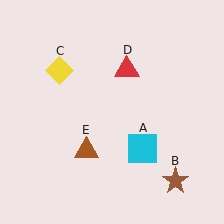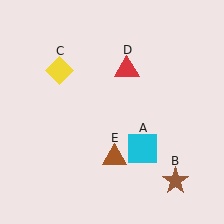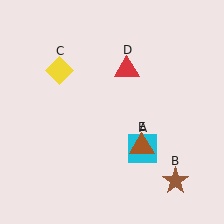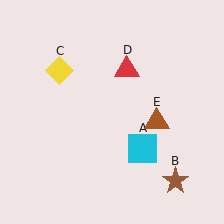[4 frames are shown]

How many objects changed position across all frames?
1 object changed position: brown triangle (object E).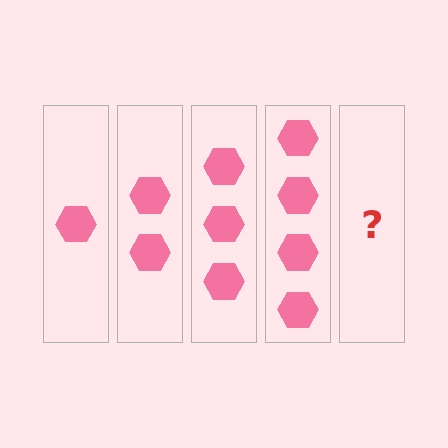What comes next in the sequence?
The next element should be 5 hexagons.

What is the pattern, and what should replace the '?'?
The pattern is that each step adds one more hexagon. The '?' should be 5 hexagons.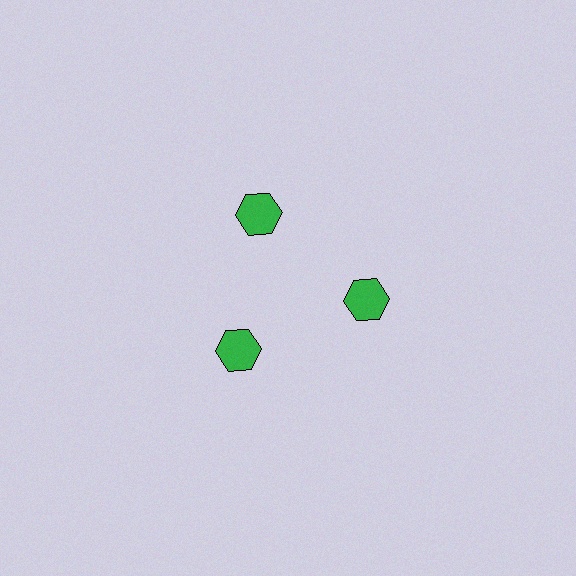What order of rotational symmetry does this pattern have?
This pattern has 3-fold rotational symmetry.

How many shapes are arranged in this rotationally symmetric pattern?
There are 3 shapes, arranged in 3 groups of 1.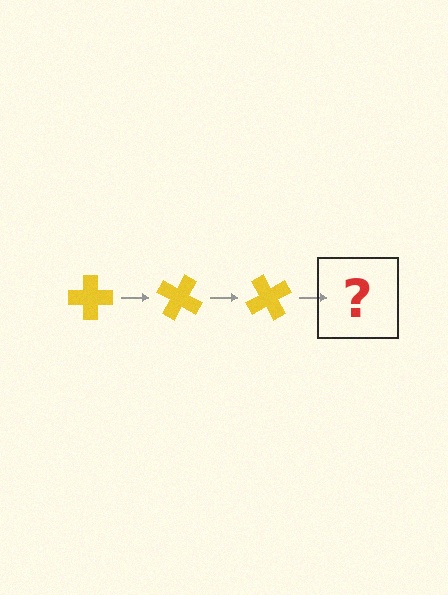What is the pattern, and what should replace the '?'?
The pattern is that the cross rotates 30 degrees each step. The '?' should be a yellow cross rotated 90 degrees.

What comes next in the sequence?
The next element should be a yellow cross rotated 90 degrees.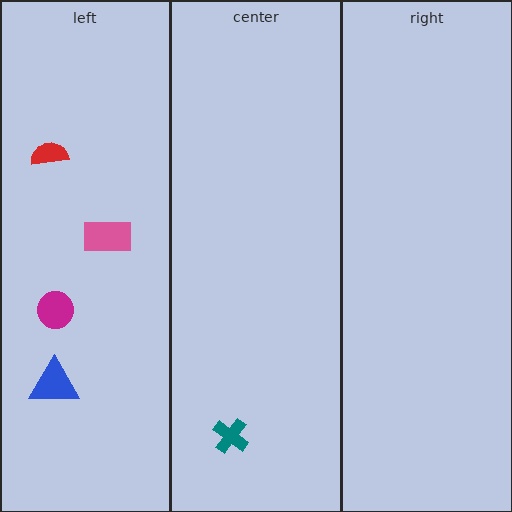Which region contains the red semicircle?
The left region.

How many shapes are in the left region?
4.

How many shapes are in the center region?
1.